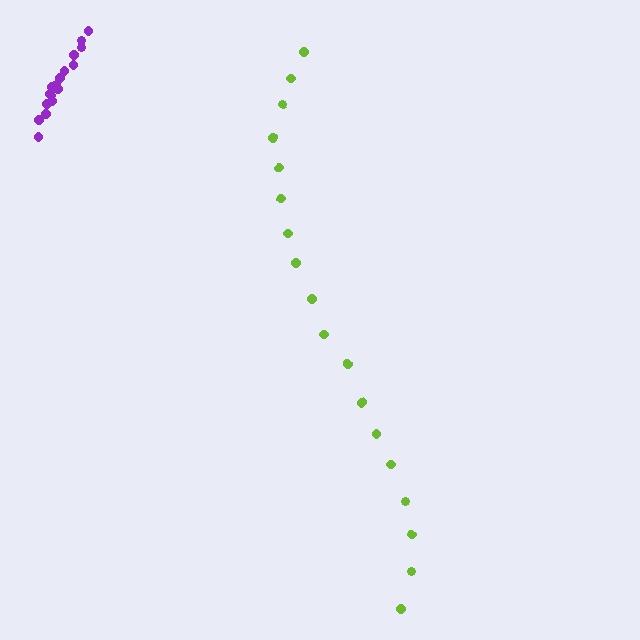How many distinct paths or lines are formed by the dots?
There are 2 distinct paths.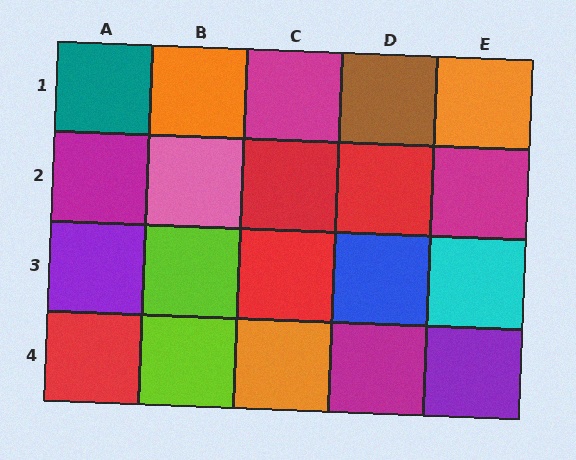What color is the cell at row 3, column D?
Blue.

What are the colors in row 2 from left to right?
Magenta, pink, red, red, magenta.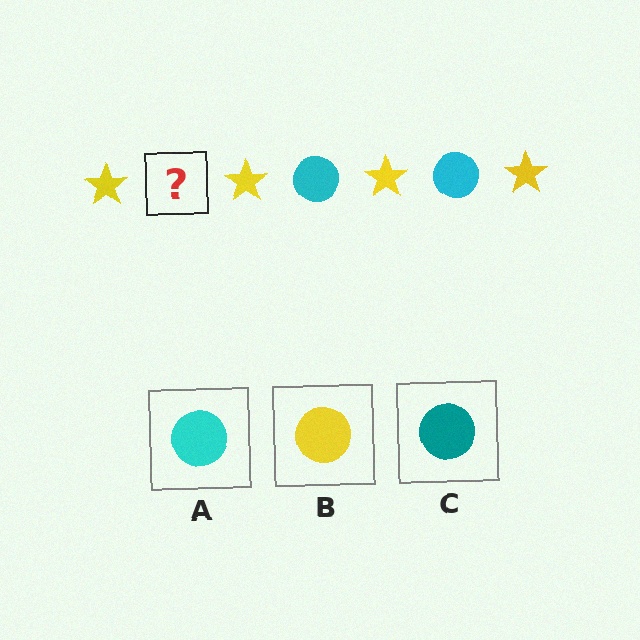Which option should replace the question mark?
Option A.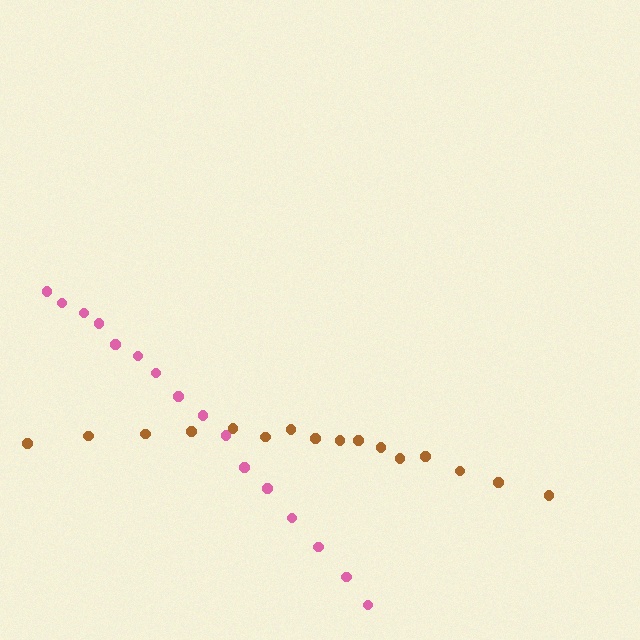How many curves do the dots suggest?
There are 2 distinct paths.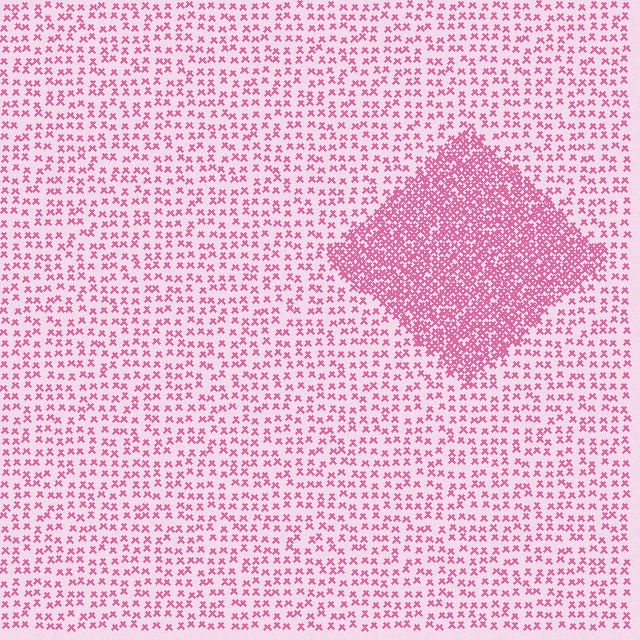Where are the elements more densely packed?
The elements are more densely packed inside the diamond boundary.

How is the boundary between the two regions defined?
The boundary is defined by a change in element density (approximately 2.8x ratio). All elements are the same color, size, and shape.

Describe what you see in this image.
The image contains small pink elements arranged at two different densities. A diamond-shaped region is visible where the elements are more densely packed than the surrounding area.